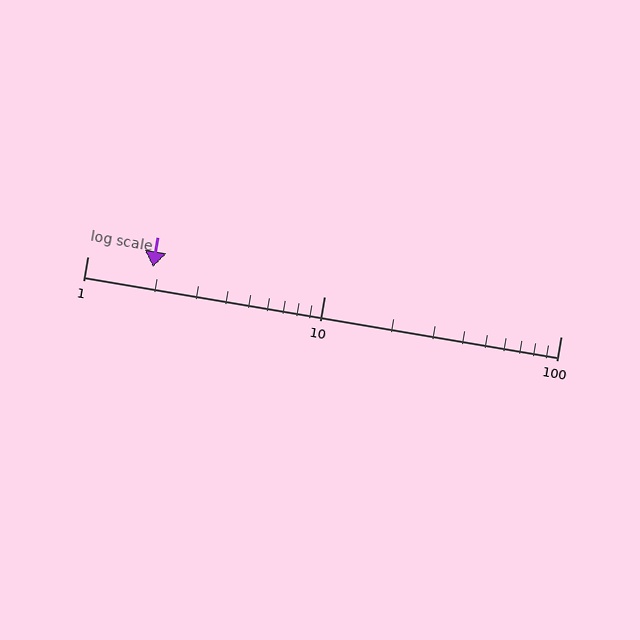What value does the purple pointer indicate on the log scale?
The pointer indicates approximately 1.9.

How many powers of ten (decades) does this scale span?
The scale spans 2 decades, from 1 to 100.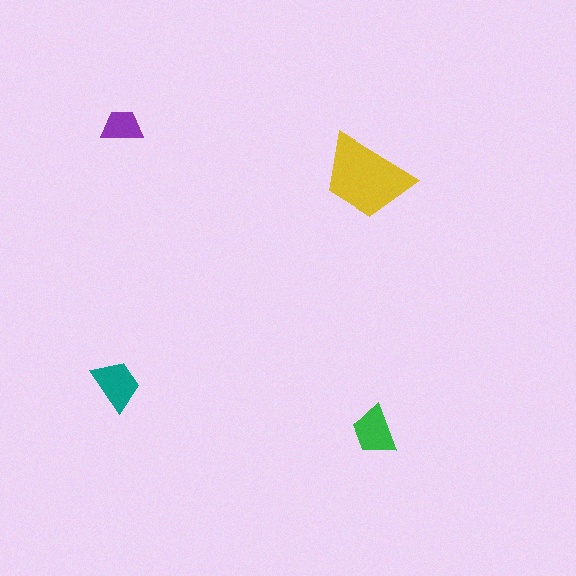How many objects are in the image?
There are 4 objects in the image.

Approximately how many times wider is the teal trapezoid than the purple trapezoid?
About 1.5 times wider.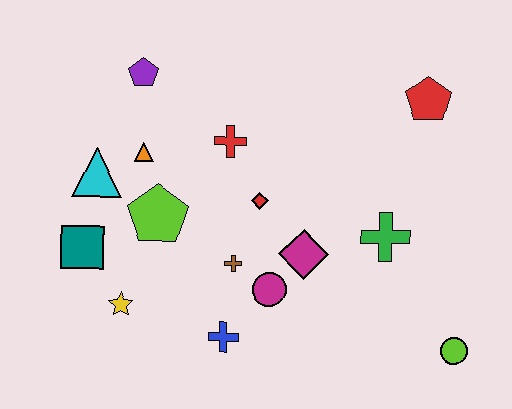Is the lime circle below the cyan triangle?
Yes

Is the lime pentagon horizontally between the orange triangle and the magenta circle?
Yes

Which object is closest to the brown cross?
The magenta circle is closest to the brown cross.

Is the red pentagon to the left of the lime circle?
Yes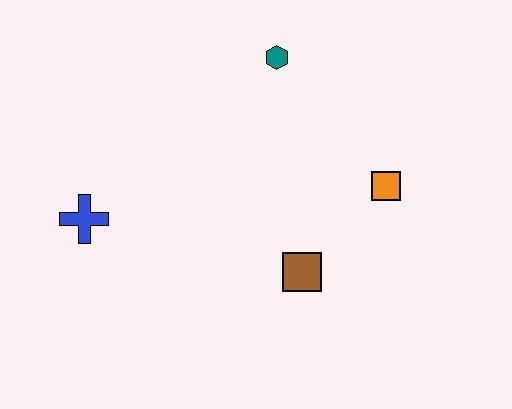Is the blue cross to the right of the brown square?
No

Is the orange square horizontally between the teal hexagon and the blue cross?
No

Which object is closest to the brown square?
The orange square is closest to the brown square.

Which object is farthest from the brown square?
The blue cross is farthest from the brown square.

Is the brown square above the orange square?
No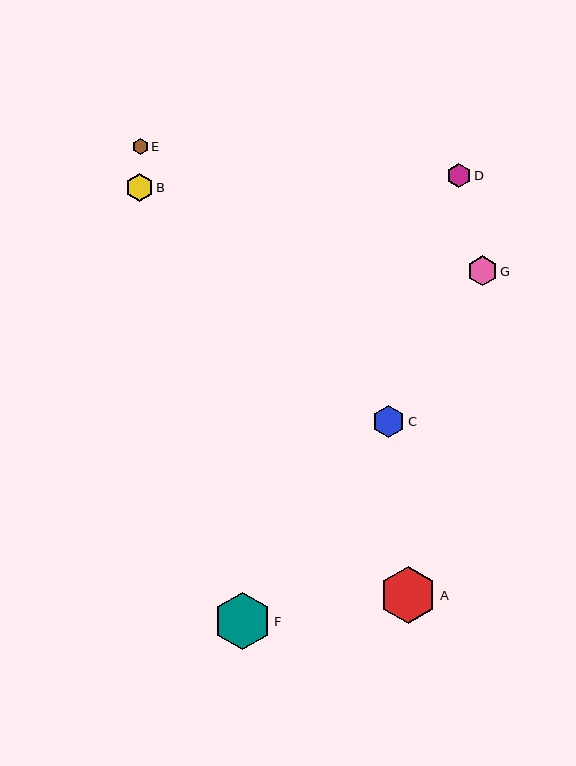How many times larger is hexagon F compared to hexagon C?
Hexagon F is approximately 1.7 times the size of hexagon C.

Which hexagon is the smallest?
Hexagon E is the smallest with a size of approximately 16 pixels.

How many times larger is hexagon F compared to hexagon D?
Hexagon F is approximately 2.4 times the size of hexagon D.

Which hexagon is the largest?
Hexagon F is the largest with a size of approximately 57 pixels.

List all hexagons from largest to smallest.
From largest to smallest: F, A, C, G, B, D, E.